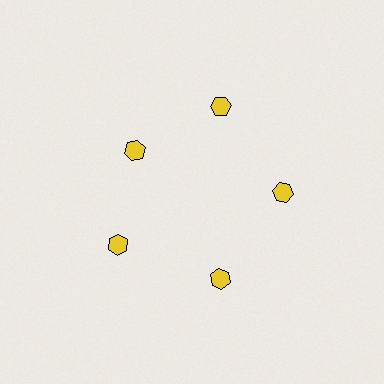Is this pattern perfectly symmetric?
No. The 5 yellow hexagons are arranged in a ring, but one element near the 10 o'clock position is pulled inward toward the center, breaking the 5-fold rotational symmetry.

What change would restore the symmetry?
The symmetry would be restored by moving it outward, back onto the ring so that all 5 hexagons sit at equal angles and equal distance from the center.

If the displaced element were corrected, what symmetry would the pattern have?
It would have 5-fold rotational symmetry — the pattern would map onto itself every 72 degrees.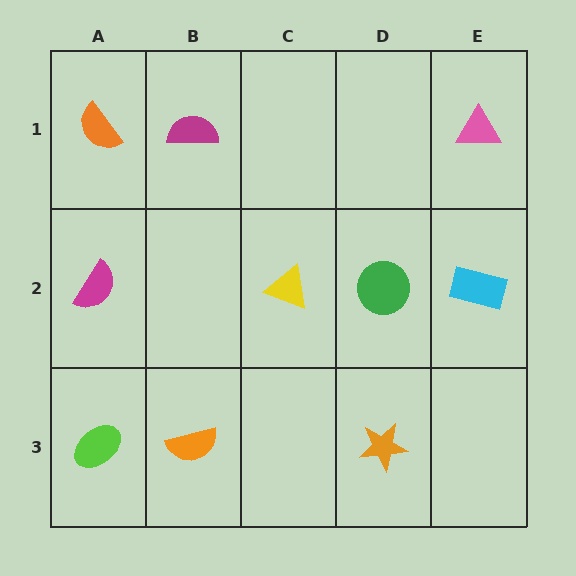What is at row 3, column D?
An orange star.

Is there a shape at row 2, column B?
No, that cell is empty.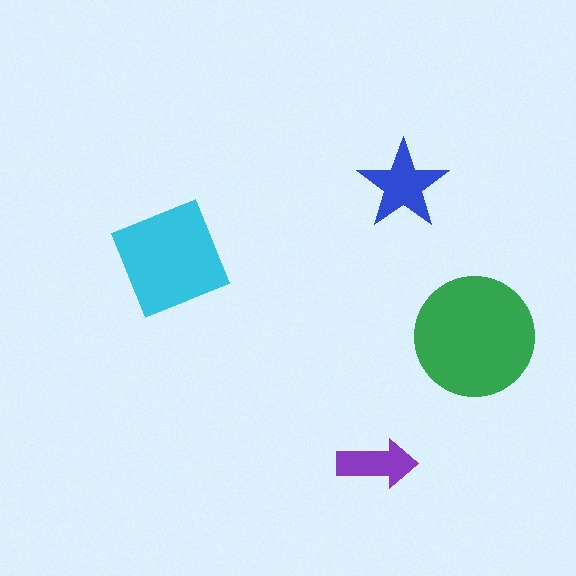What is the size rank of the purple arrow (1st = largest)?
4th.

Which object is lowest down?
The purple arrow is bottommost.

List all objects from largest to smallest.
The green circle, the cyan square, the blue star, the purple arrow.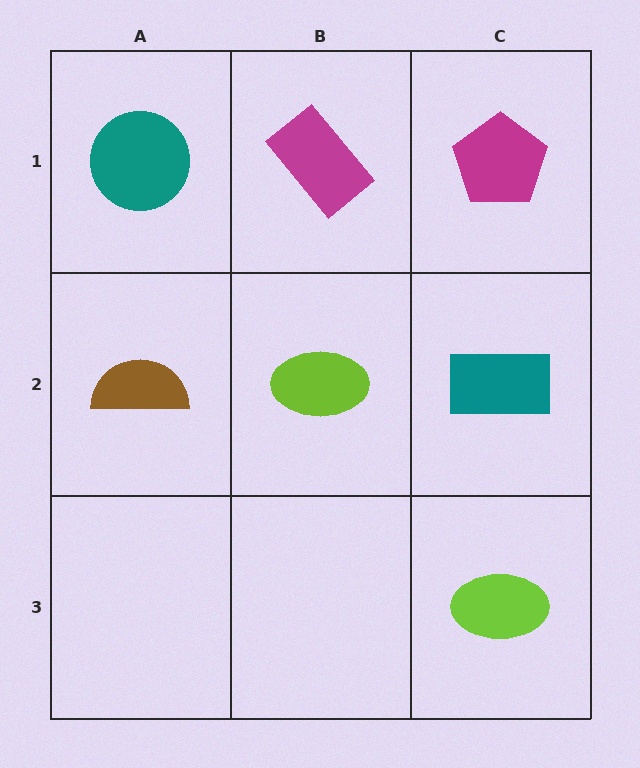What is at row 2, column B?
A lime ellipse.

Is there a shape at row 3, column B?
No, that cell is empty.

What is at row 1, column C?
A magenta pentagon.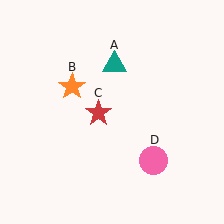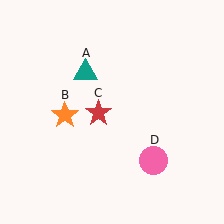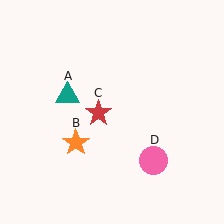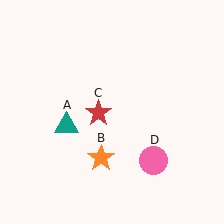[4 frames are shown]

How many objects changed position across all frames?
2 objects changed position: teal triangle (object A), orange star (object B).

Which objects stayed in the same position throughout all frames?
Red star (object C) and pink circle (object D) remained stationary.